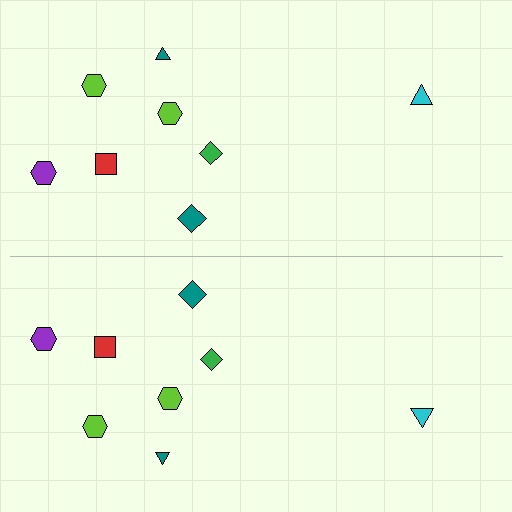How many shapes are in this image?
There are 16 shapes in this image.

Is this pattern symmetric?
Yes, this pattern has bilateral (reflection) symmetry.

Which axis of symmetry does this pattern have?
The pattern has a horizontal axis of symmetry running through the center of the image.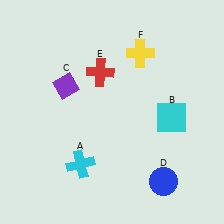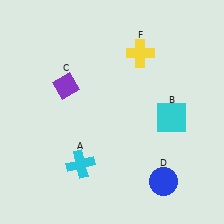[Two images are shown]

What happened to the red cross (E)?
The red cross (E) was removed in Image 2. It was in the top-left area of Image 1.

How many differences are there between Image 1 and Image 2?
There is 1 difference between the two images.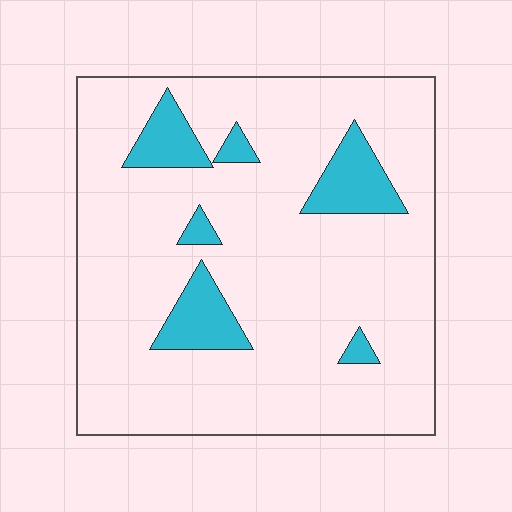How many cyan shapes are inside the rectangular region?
6.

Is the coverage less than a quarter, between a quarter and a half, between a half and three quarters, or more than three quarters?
Less than a quarter.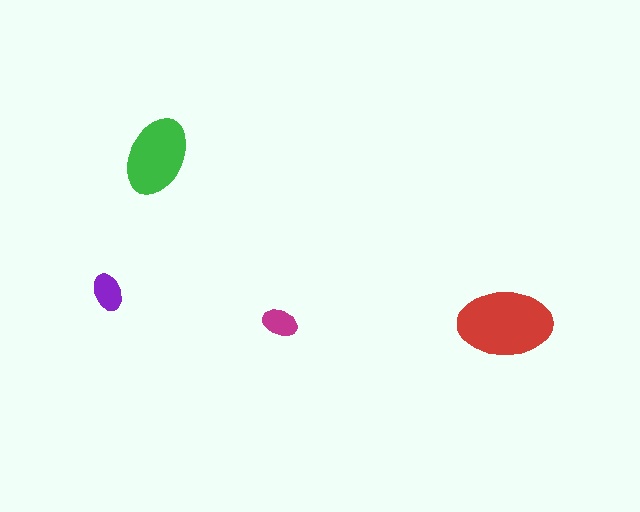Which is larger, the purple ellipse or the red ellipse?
The red one.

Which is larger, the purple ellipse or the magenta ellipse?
The purple one.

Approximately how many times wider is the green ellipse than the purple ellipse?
About 2 times wider.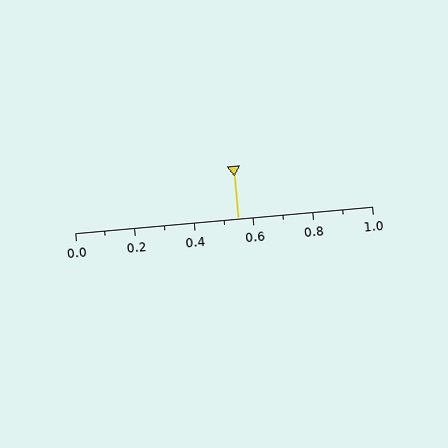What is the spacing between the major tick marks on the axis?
The major ticks are spaced 0.2 apart.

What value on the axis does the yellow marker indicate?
The marker indicates approximately 0.55.